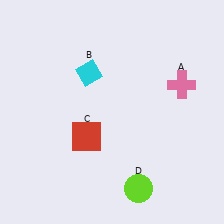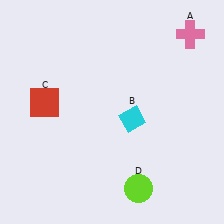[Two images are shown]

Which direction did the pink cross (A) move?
The pink cross (A) moved up.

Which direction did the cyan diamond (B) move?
The cyan diamond (B) moved down.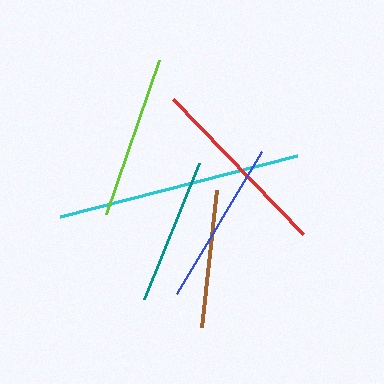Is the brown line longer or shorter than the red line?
The red line is longer than the brown line.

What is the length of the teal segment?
The teal segment is approximately 147 pixels long.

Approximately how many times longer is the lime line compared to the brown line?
The lime line is approximately 1.2 times the length of the brown line.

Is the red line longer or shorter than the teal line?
The red line is longer than the teal line.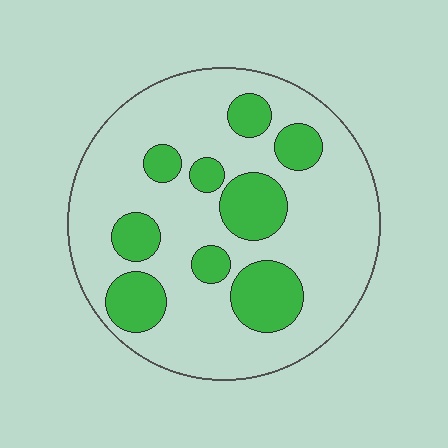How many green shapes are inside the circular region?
9.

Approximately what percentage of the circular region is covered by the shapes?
Approximately 25%.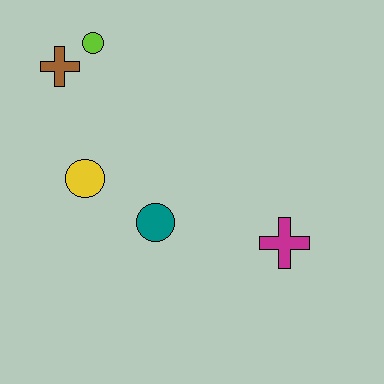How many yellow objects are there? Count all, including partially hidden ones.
There is 1 yellow object.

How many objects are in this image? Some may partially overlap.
There are 5 objects.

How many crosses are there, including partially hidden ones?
There are 2 crosses.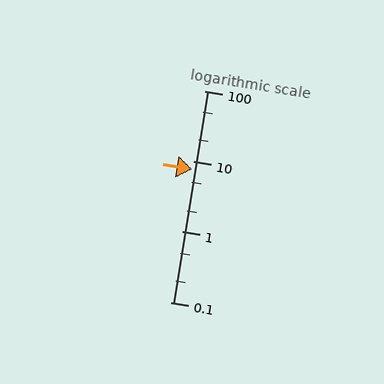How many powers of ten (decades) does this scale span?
The scale spans 3 decades, from 0.1 to 100.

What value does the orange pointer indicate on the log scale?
The pointer indicates approximately 7.7.